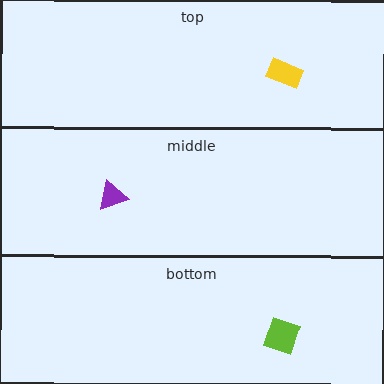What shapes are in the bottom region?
The lime square.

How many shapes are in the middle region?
1.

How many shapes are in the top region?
1.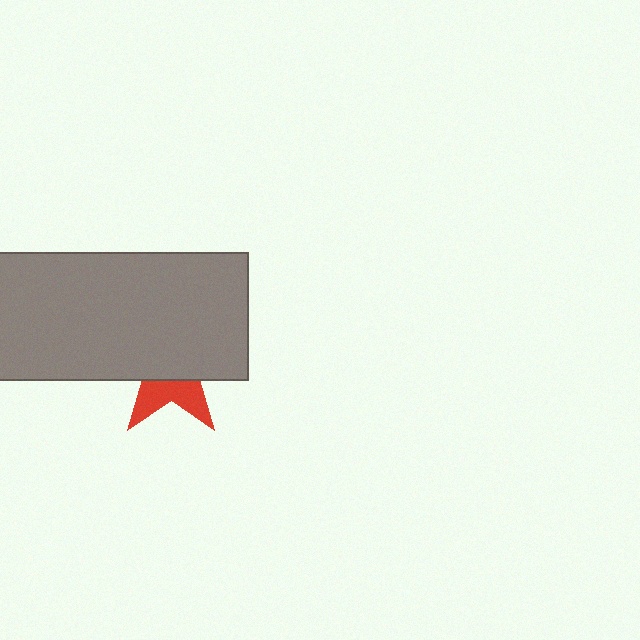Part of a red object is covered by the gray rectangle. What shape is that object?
It is a star.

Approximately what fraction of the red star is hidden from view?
Roughly 65% of the red star is hidden behind the gray rectangle.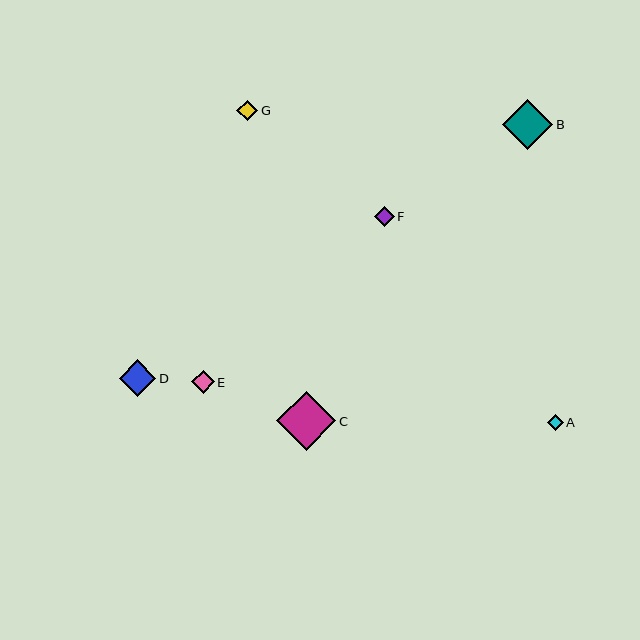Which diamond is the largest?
Diamond C is the largest with a size of approximately 59 pixels.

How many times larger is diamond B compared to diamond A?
Diamond B is approximately 3.2 times the size of diamond A.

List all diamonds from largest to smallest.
From largest to smallest: C, B, D, E, G, F, A.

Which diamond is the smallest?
Diamond A is the smallest with a size of approximately 16 pixels.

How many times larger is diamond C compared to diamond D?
Diamond C is approximately 1.6 times the size of diamond D.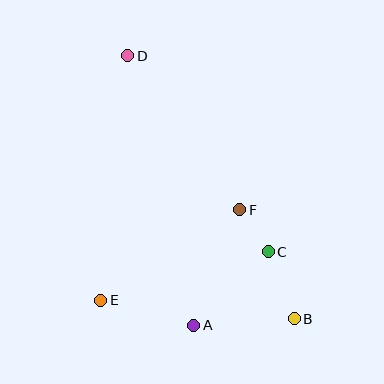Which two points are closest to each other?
Points C and F are closest to each other.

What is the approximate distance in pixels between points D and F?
The distance between D and F is approximately 190 pixels.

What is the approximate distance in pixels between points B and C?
The distance between B and C is approximately 72 pixels.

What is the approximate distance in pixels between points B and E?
The distance between B and E is approximately 194 pixels.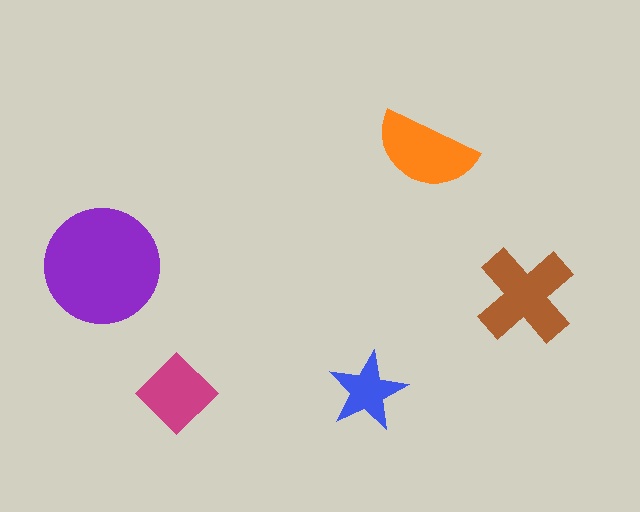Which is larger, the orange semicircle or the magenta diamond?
The orange semicircle.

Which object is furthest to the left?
The purple circle is leftmost.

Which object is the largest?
The purple circle.